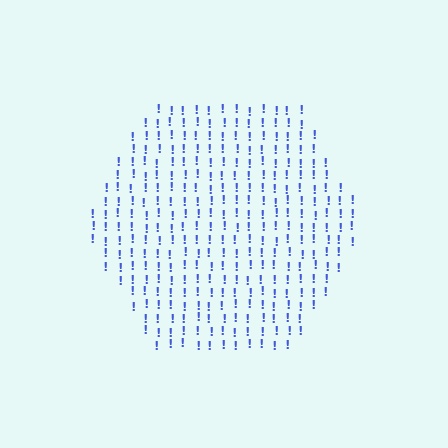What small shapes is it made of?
It is made of small exclamation marks.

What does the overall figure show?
The overall figure shows a hexagon.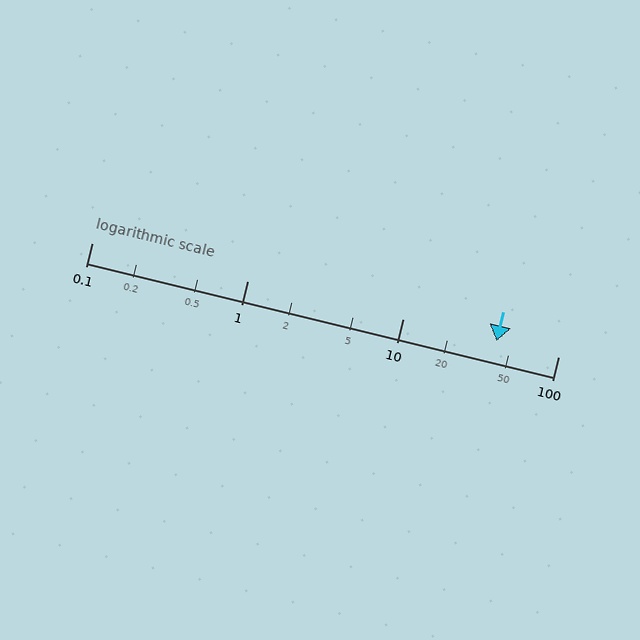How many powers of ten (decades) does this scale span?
The scale spans 3 decades, from 0.1 to 100.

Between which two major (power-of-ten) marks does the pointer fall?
The pointer is between 10 and 100.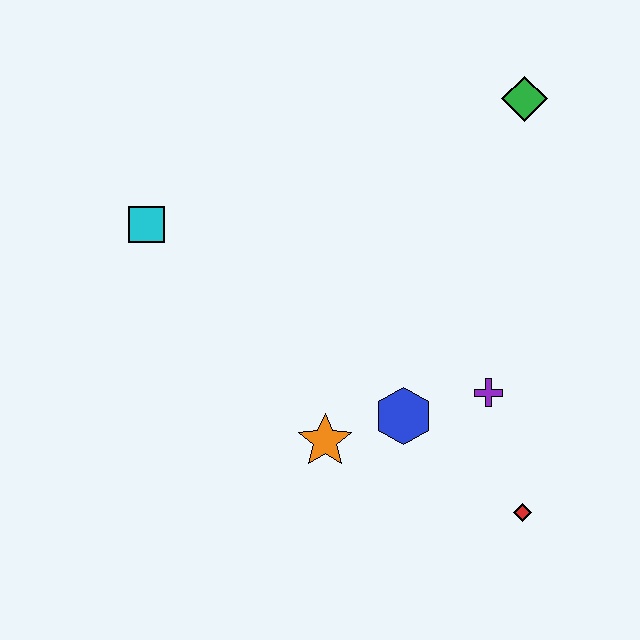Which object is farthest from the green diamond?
The red diamond is farthest from the green diamond.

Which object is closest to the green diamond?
The purple cross is closest to the green diamond.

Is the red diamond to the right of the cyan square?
Yes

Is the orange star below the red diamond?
No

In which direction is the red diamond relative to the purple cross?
The red diamond is below the purple cross.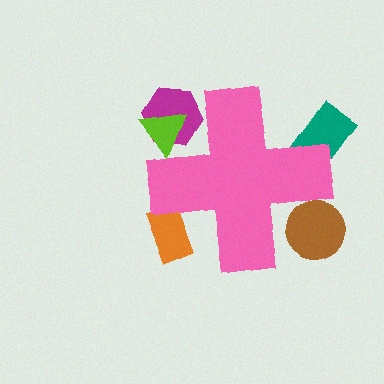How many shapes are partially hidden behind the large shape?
5 shapes are partially hidden.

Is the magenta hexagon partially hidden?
Yes, the magenta hexagon is partially hidden behind the pink cross.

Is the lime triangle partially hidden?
Yes, the lime triangle is partially hidden behind the pink cross.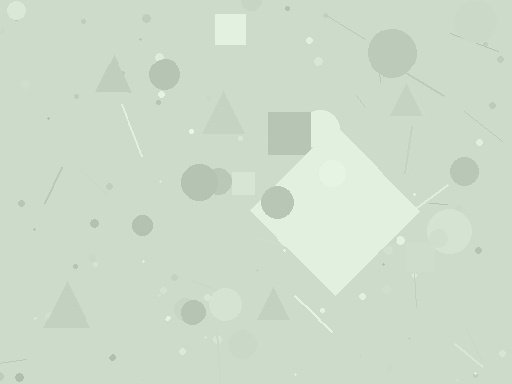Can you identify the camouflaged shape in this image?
The camouflaged shape is a diamond.